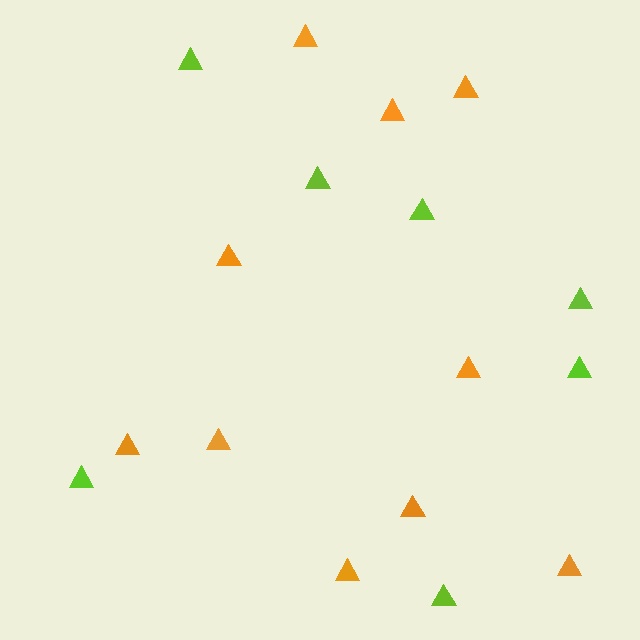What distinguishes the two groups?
There are 2 groups: one group of orange triangles (10) and one group of lime triangles (7).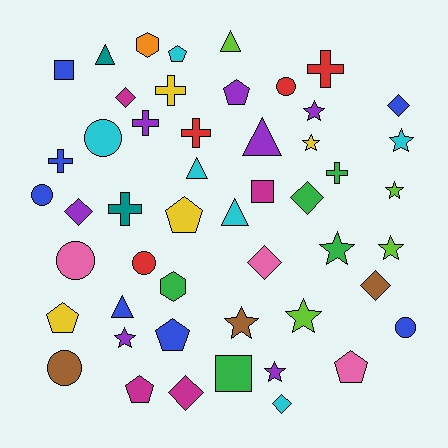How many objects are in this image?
There are 50 objects.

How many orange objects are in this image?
There is 1 orange object.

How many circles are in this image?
There are 7 circles.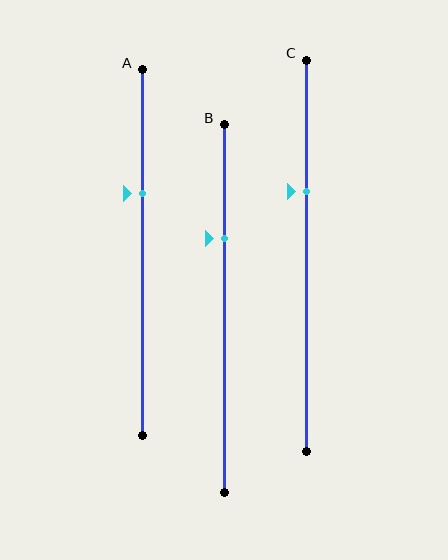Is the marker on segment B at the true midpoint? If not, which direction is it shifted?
No, the marker on segment B is shifted upward by about 19% of the segment length.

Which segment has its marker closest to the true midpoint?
Segment A has its marker closest to the true midpoint.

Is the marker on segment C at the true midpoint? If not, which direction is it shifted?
No, the marker on segment C is shifted upward by about 17% of the segment length.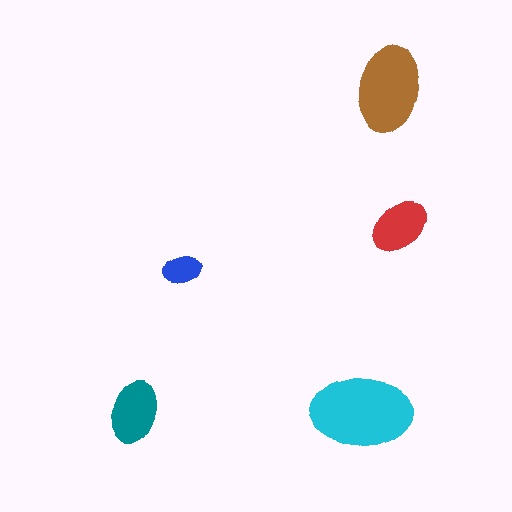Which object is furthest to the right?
The red ellipse is rightmost.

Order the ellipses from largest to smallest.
the cyan one, the brown one, the teal one, the red one, the blue one.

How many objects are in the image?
There are 5 objects in the image.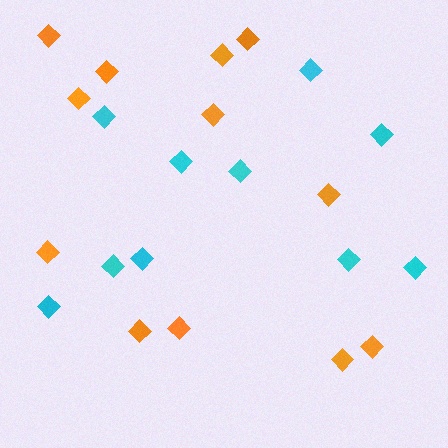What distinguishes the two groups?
There are 2 groups: one group of orange diamonds (12) and one group of cyan diamonds (10).